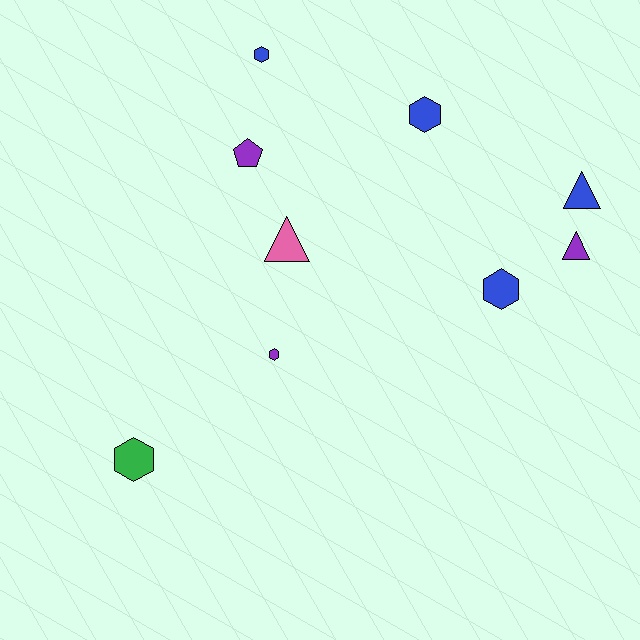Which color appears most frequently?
Blue, with 4 objects.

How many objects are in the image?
There are 9 objects.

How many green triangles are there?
There are no green triangles.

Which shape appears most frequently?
Hexagon, with 5 objects.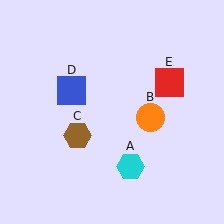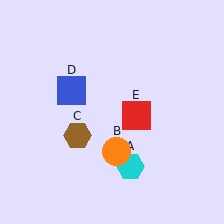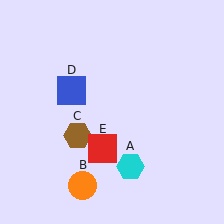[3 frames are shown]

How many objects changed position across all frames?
2 objects changed position: orange circle (object B), red square (object E).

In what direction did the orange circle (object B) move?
The orange circle (object B) moved down and to the left.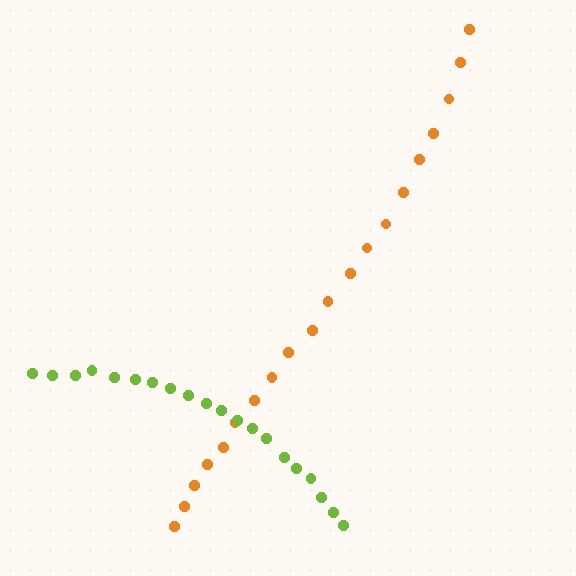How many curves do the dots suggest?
There are 2 distinct paths.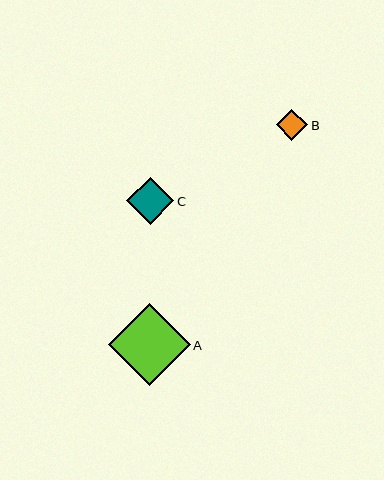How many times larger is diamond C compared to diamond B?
Diamond C is approximately 1.5 times the size of diamond B.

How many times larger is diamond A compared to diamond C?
Diamond A is approximately 1.7 times the size of diamond C.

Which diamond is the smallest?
Diamond B is the smallest with a size of approximately 31 pixels.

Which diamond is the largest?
Diamond A is the largest with a size of approximately 82 pixels.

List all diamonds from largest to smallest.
From largest to smallest: A, C, B.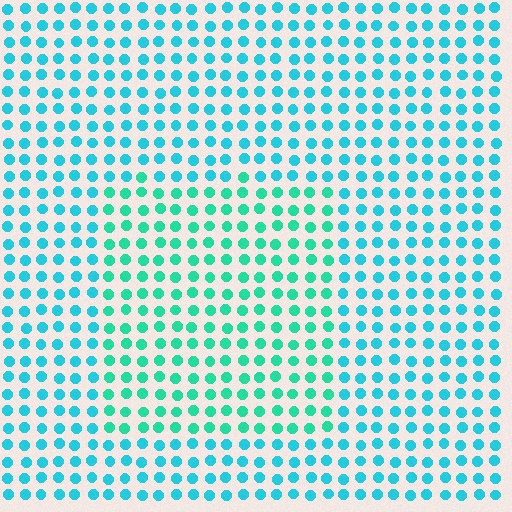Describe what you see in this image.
The image is filled with small cyan elements in a uniform arrangement. A rectangle-shaped region is visible where the elements are tinted to a slightly different hue, forming a subtle color boundary.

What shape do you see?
I see a rectangle.